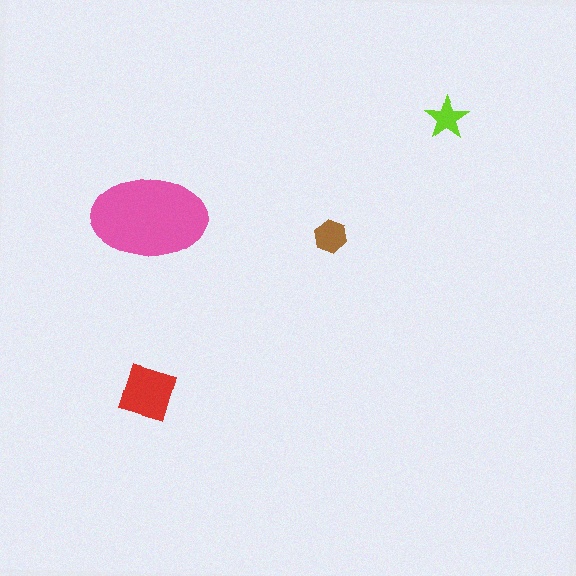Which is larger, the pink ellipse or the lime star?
The pink ellipse.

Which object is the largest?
The pink ellipse.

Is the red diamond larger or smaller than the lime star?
Larger.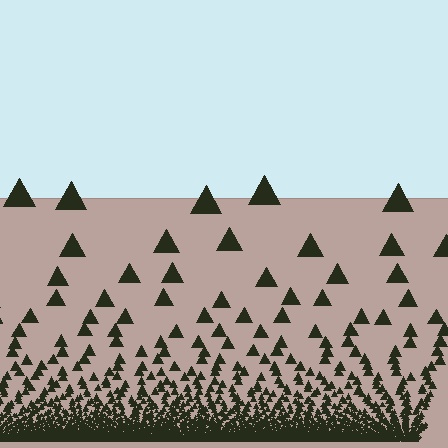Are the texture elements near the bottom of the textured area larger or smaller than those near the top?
Smaller. The gradient is inverted — elements near the bottom are smaller and denser.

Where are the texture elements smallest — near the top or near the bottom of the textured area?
Near the bottom.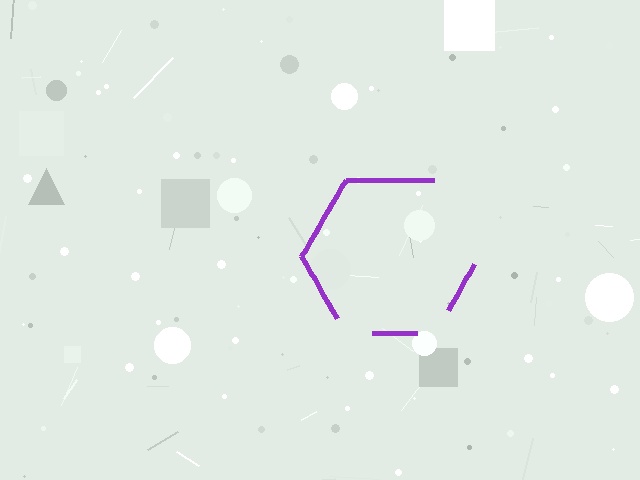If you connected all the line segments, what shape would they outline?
They would outline a hexagon.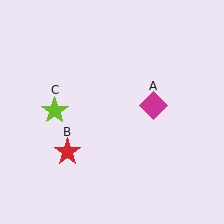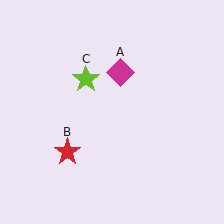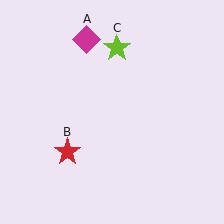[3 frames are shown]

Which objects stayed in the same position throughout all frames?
Red star (object B) remained stationary.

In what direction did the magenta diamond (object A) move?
The magenta diamond (object A) moved up and to the left.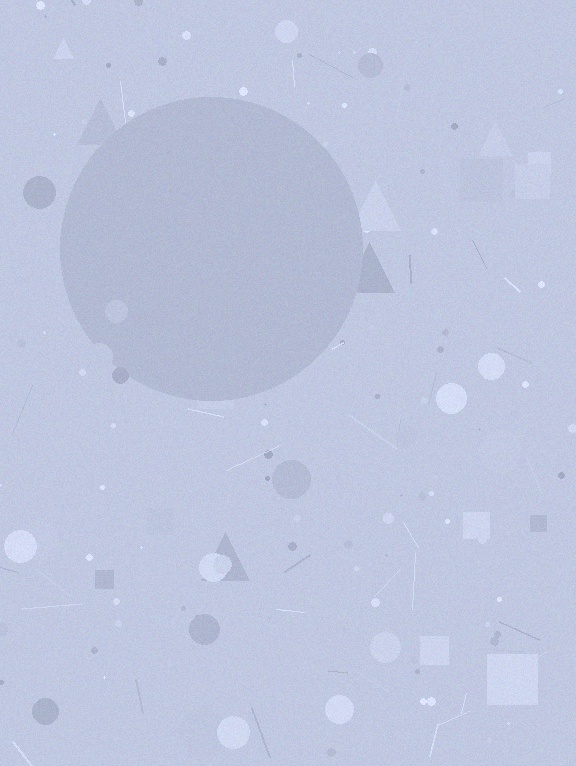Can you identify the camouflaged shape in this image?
The camouflaged shape is a circle.